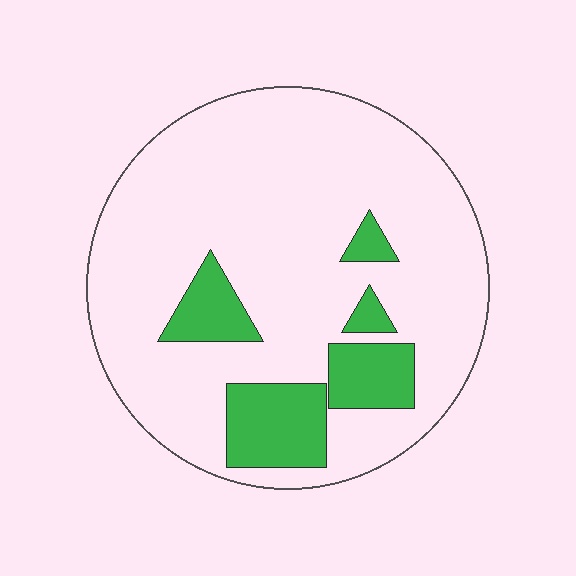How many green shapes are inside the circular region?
5.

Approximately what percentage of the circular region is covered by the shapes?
Approximately 15%.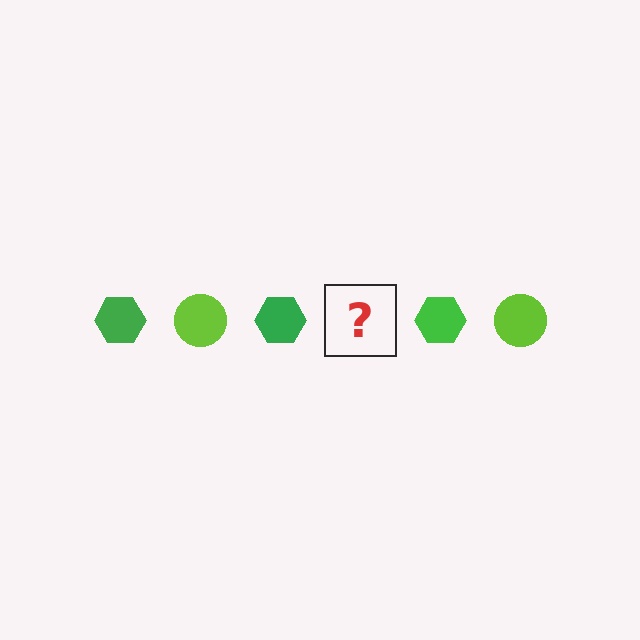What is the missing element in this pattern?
The missing element is a lime circle.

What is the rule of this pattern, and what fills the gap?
The rule is that the pattern alternates between green hexagon and lime circle. The gap should be filled with a lime circle.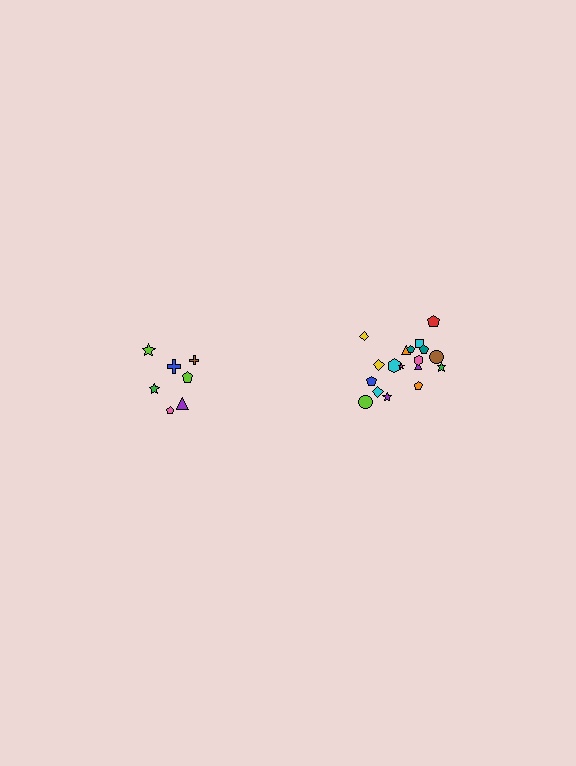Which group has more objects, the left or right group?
The right group.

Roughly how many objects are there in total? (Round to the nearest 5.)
Roughly 25 objects in total.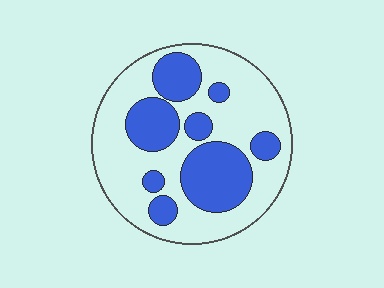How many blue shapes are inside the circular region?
8.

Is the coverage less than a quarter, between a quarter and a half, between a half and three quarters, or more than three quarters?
Between a quarter and a half.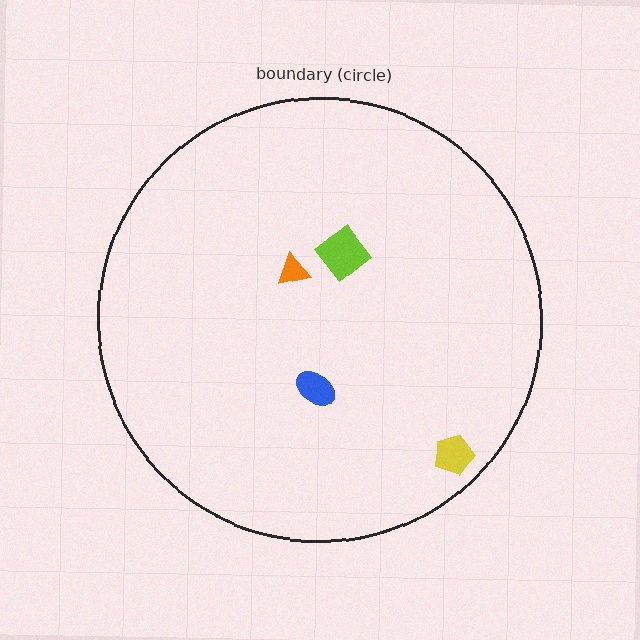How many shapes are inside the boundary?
4 inside, 0 outside.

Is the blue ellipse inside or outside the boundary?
Inside.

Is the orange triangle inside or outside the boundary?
Inside.